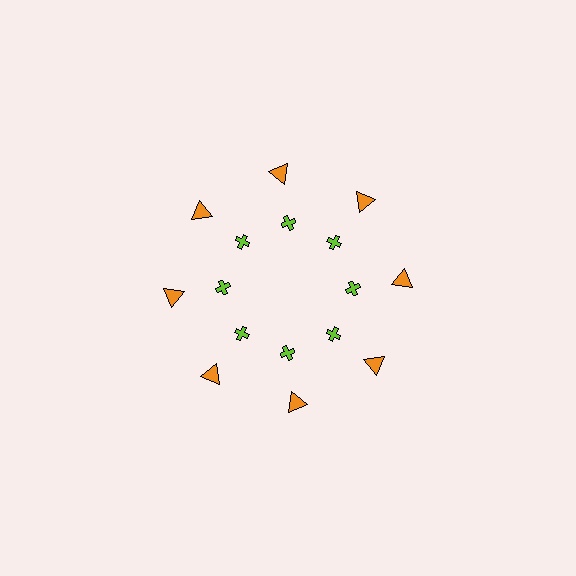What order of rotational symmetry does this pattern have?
This pattern has 8-fold rotational symmetry.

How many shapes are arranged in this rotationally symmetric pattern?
There are 16 shapes, arranged in 8 groups of 2.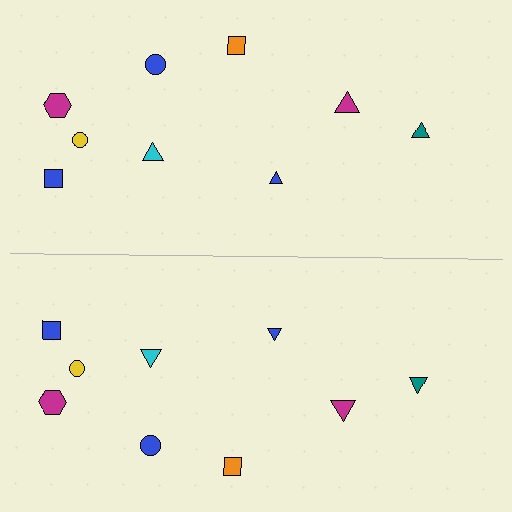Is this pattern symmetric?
Yes, this pattern has bilateral (reflection) symmetry.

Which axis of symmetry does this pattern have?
The pattern has a horizontal axis of symmetry running through the center of the image.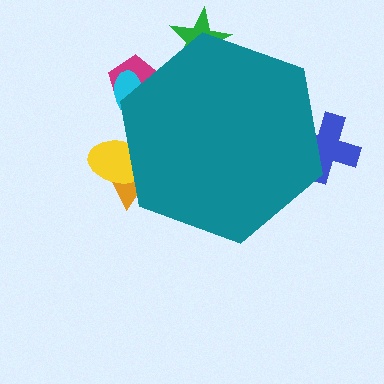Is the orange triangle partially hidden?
Yes, the orange triangle is partially hidden behind the teal hexagon.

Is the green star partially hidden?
Yes, the green star is partially hidden behind the teal hexagon.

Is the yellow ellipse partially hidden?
Yes, the yellow ellipse is partially hidden behind the teal hexagon.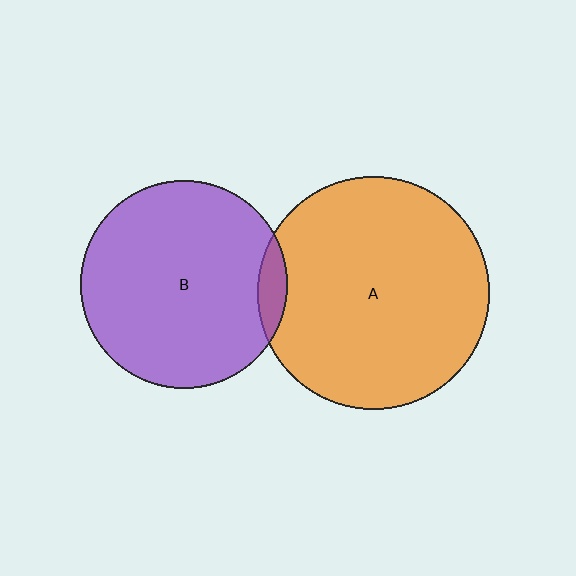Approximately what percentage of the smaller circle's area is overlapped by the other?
Approximately 5%.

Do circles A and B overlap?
Yes.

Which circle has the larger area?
Circle A (orange).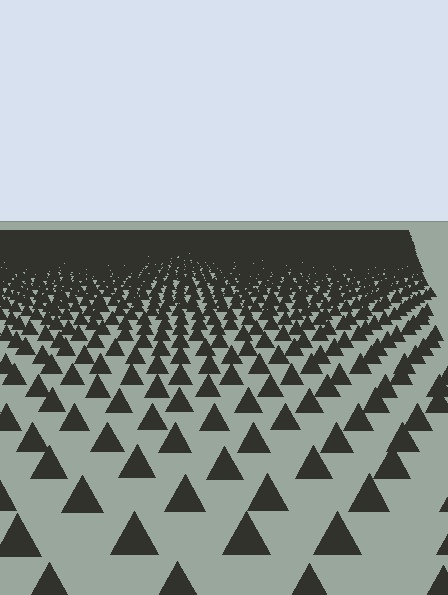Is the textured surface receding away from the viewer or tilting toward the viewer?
The surface is receding away from the viewer. Texture elements get smaller and denser toward the top.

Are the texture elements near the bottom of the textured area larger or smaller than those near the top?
Larger. Near the bottom, elements are closer to the viewer and appear at a bigger on-screen size.